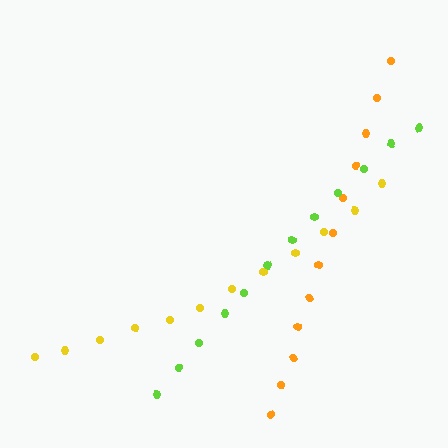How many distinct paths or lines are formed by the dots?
There are 3 distinct paths.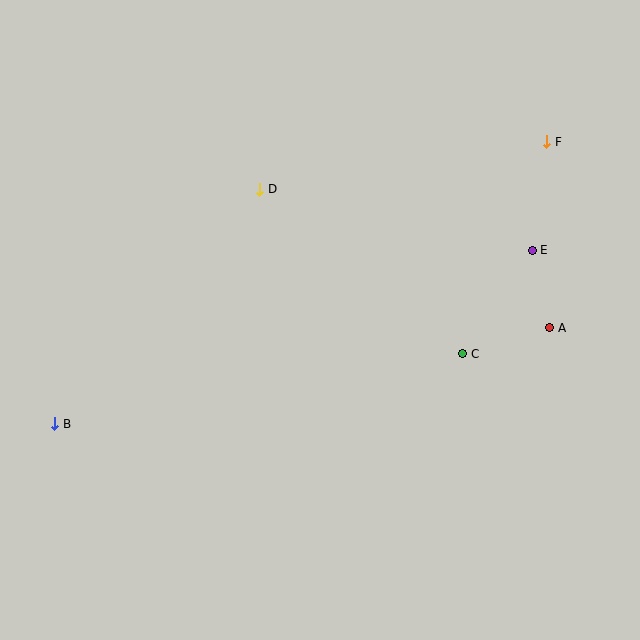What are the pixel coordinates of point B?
Point B is at (55, 424).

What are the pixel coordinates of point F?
Point F is at (547, 142).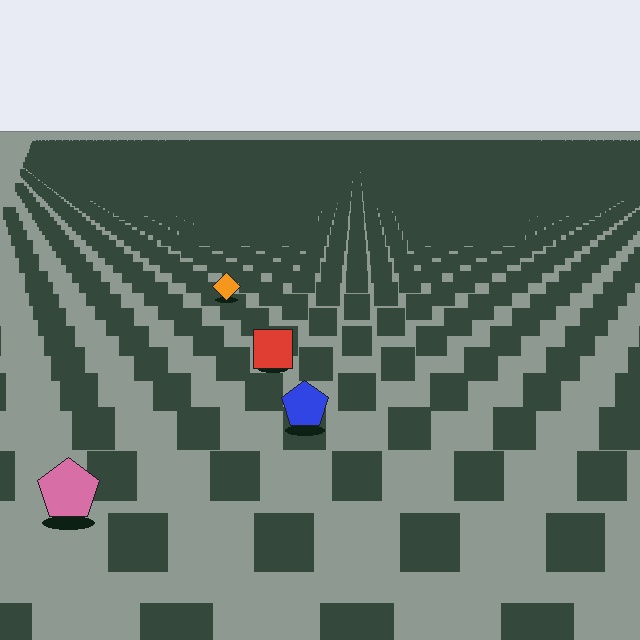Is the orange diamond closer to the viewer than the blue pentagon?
No. The blue pentagon is closer — you can tell from the texture gradient: the ground texture is coarser near it.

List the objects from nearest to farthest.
From nearest to farthest: the pink pentagon, the blue pentagon, the red square, the orange diamond.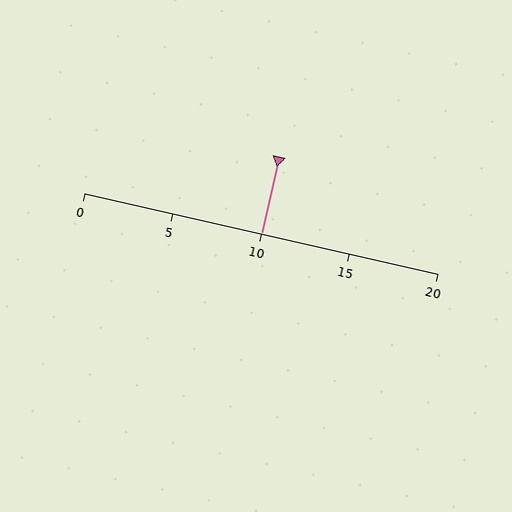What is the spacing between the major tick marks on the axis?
The major ticks are spaced 5 apart.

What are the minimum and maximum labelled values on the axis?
The axis runs from 0 to 20.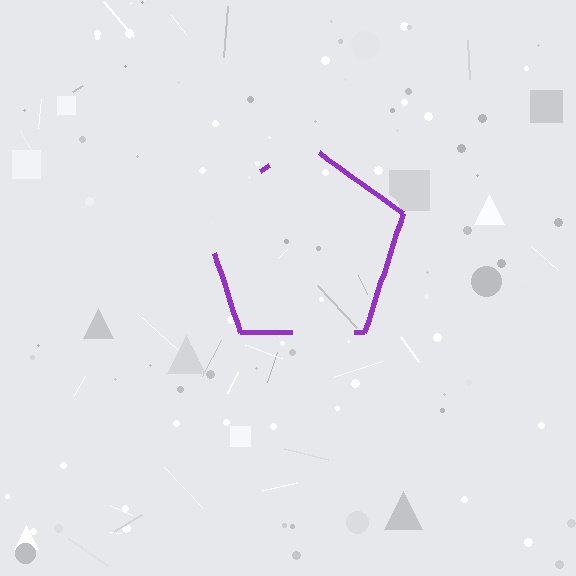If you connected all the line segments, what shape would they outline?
They would outline a pentagon.